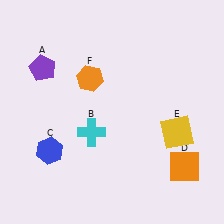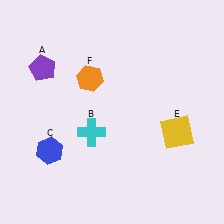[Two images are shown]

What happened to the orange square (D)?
The orange square (D) was removed in Image 2. It was in the bottom-right area of Image 1.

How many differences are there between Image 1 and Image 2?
There is 1 difference between the two images.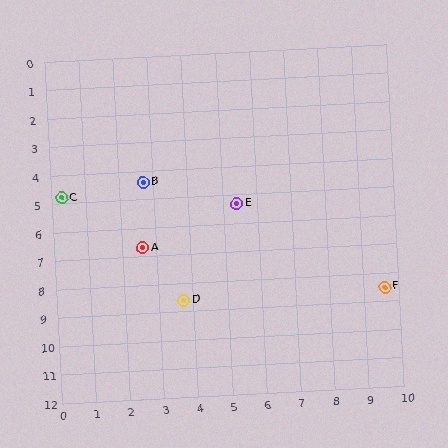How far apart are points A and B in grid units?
Points A and B are about 2.3 grid units apart.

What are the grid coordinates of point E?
Point E is at approximately (5.4, 5.3).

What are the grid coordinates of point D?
Point D is at approximately (3.7, 8.6).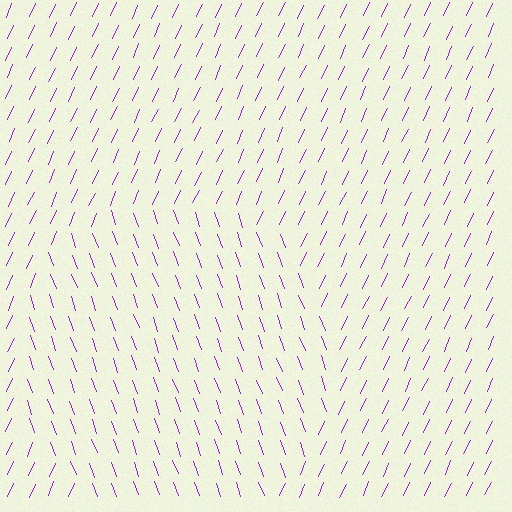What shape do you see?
I see a circle.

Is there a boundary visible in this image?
Yes, there is a texture boundary formed by a change in line orientation.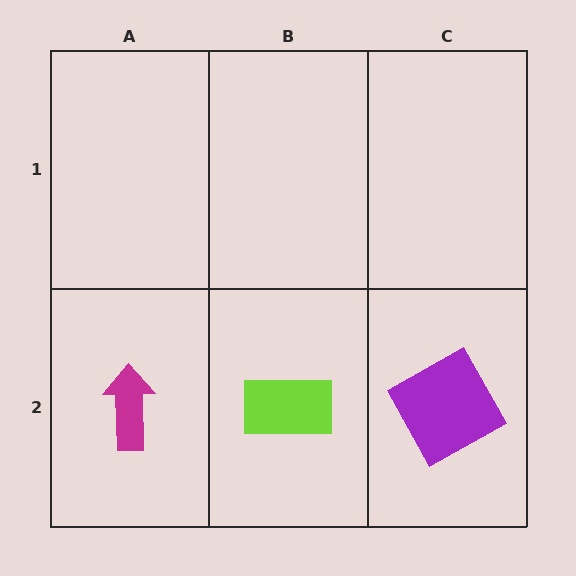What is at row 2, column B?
A lime rectangle.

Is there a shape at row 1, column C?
No, that cell is empty.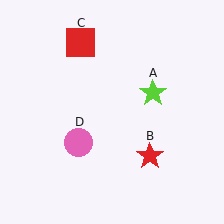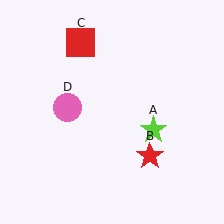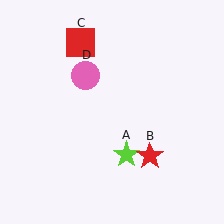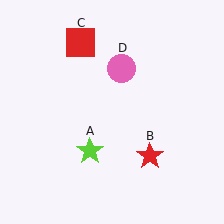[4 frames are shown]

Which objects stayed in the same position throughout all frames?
Red star (object B) and red square (object C) remained stationary.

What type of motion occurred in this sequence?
The lime star (object A), pink circle (object D) rotated clockwise around the center of the scene.